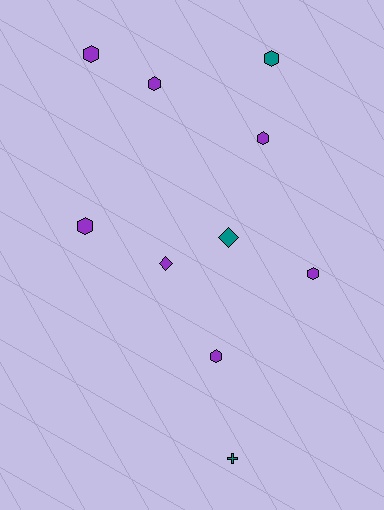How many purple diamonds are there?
There is 1 purple diamond.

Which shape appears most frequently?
Hexagon, with 7 objects.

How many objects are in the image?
There are 10 objects.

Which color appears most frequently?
Purple, with 7 objects.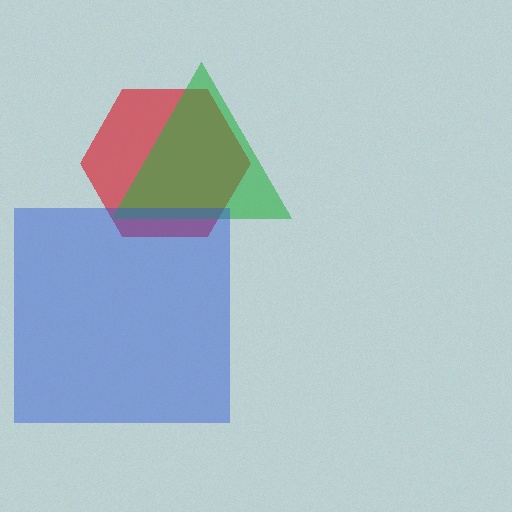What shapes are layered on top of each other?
The layered shapes are: a red hexagon, a green triangle, a blue square.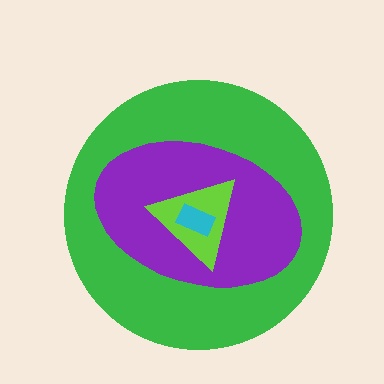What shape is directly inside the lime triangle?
The cyan rectangle.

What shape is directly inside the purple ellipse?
The lime triangle.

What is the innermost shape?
The cyan rectangle.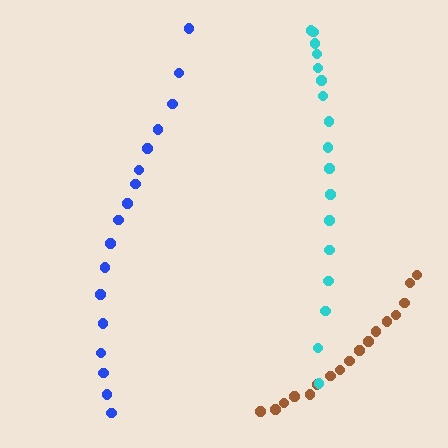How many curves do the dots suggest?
There are 3 distinct paths.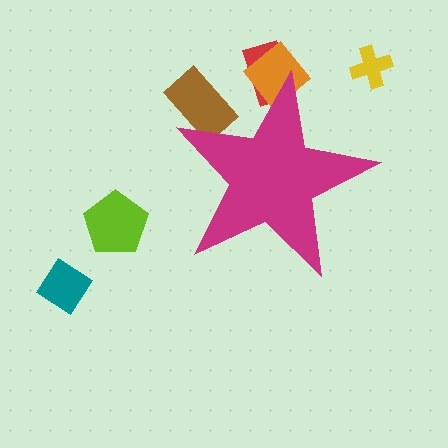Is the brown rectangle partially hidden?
Yes, the brown rectangle is partially hidden behind the magenta star.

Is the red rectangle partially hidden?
Yes, the red rectangle is partially hidden behind the magenta star.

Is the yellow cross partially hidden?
No, the yellow cross is fully visible.